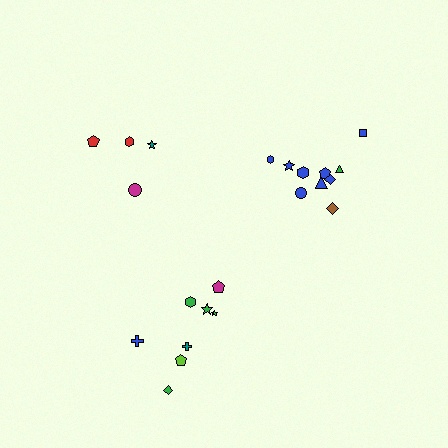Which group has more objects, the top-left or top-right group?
The top-right group.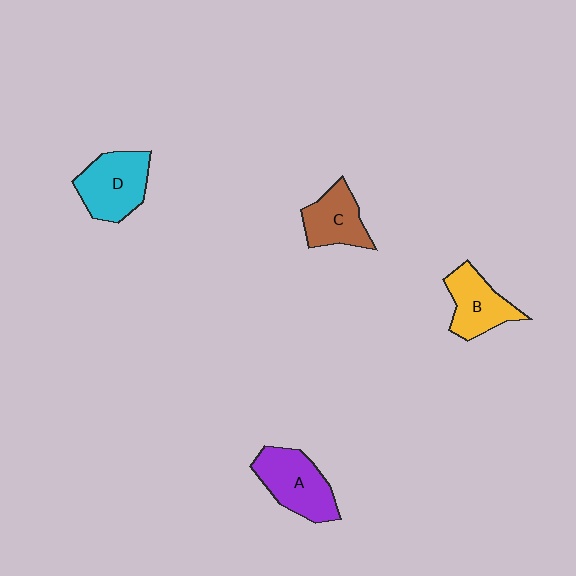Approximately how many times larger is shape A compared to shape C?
Approximately 1.3 times.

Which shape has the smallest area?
Shape C (brown).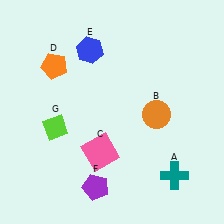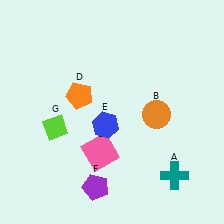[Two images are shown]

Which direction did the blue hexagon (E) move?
The blue hexagon (E) moved down.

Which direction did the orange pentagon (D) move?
The orange pentagon (D) moved down.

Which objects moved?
The objects that moved are: the orange pentagon (D), the blue hexagon (E).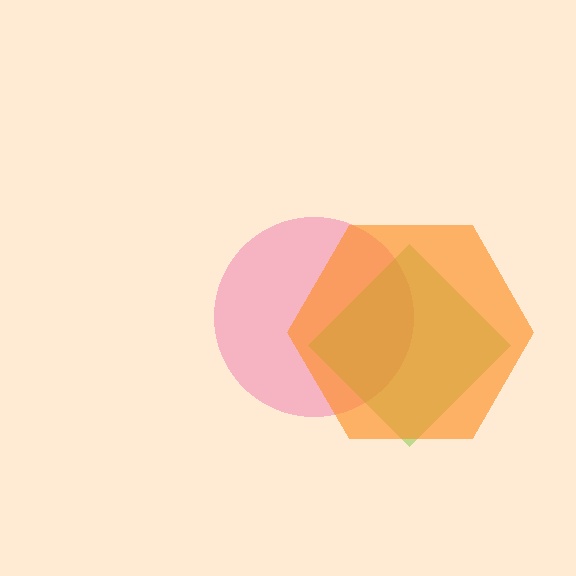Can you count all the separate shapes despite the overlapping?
Yes, there are 3 separate shapes.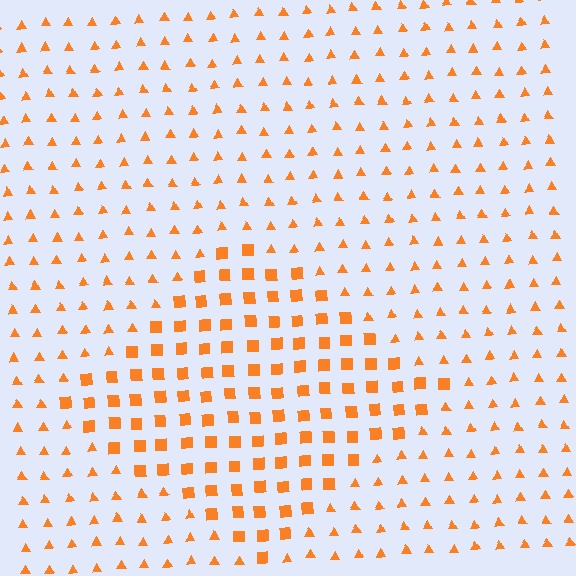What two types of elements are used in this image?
The image uses squares inside the diamond region and triangles outside it.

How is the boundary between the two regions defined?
The boundary is defined by a change in element shape: squares inside vs. triangles outside. All elements share the same color and spacing.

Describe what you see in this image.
The image is filled with small orange elements arranged in a uniform grid. A diamond-shaped region contains squares, while the surrounding area contains triangles. The boundary is defined purely by the change in element shape.